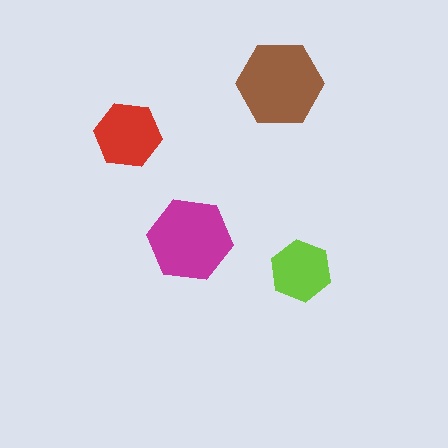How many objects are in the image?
There are 4 objects in the image.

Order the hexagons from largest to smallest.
the brown one, the magenta one, the red one, the lime one.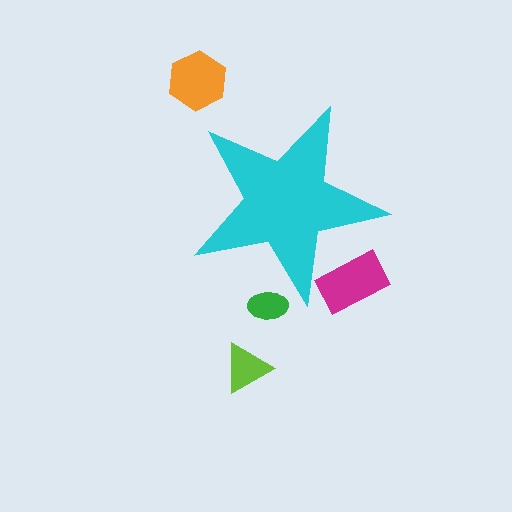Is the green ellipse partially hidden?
Yes, the green ellipse is partially hidden behind the cyan star.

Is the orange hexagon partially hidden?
No, the orange hexagon is fully visible.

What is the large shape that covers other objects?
A cyan star.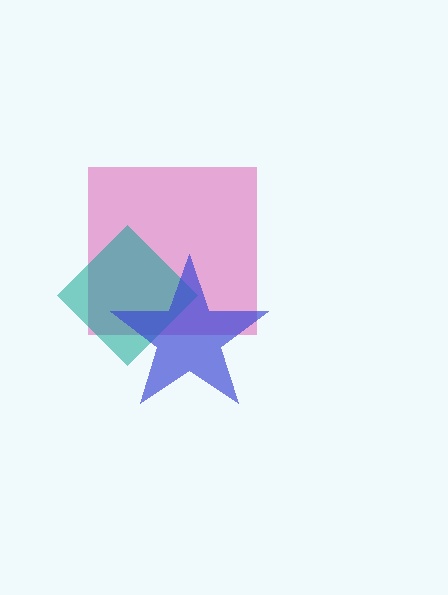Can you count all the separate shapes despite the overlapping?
Yes, there are 3 separate shapes.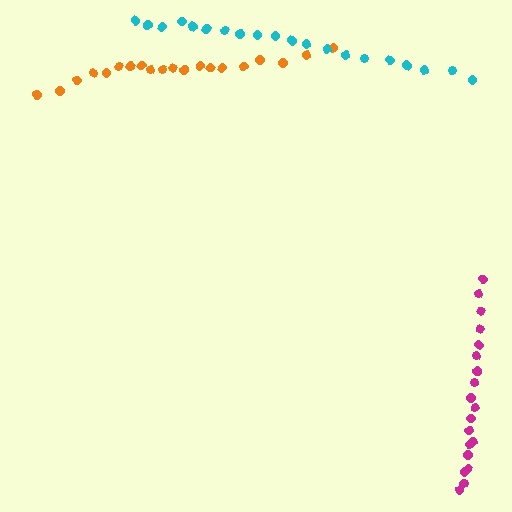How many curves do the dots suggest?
There are 3 distinct paths.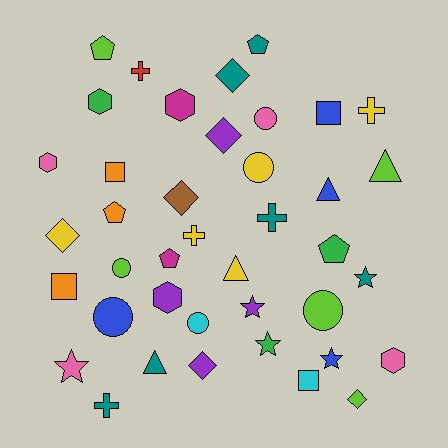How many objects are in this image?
There are 40 objects.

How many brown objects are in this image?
There is 1 brown object.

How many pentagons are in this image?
There are 5 pentagons.